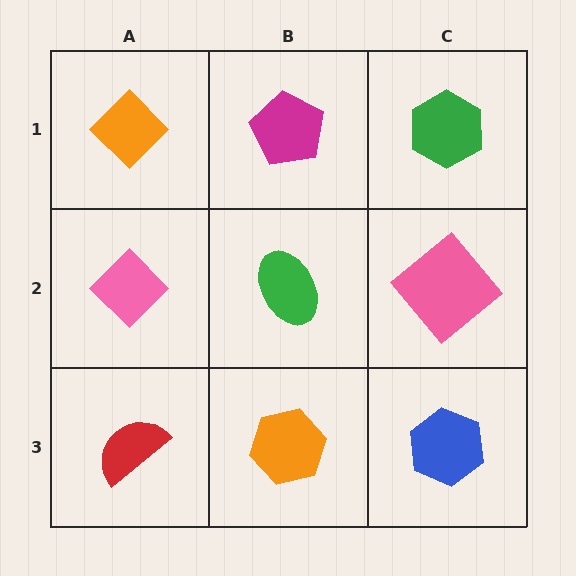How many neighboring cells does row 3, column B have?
3.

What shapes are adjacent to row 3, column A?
A pink diamond (row 2, column A), an orange hexagon (row 3, column B).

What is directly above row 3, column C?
A pink diamond.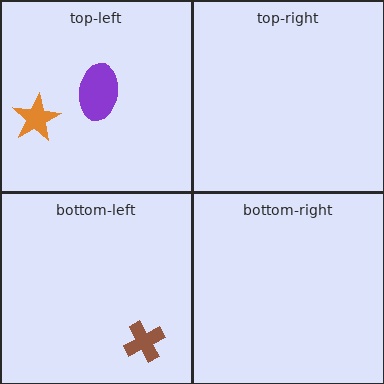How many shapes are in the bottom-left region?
1.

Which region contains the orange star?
The top-left region.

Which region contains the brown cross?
The bottom-left region.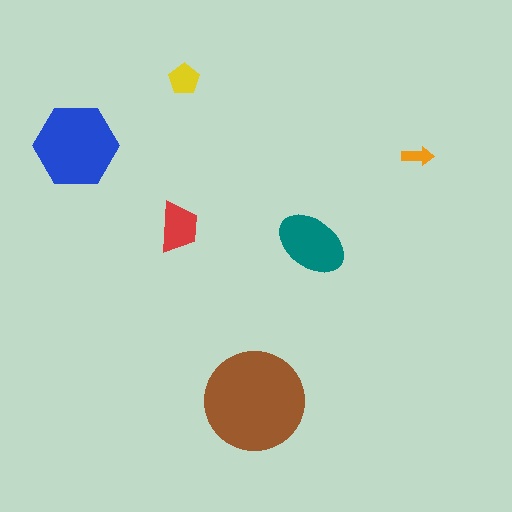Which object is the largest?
The brown circle.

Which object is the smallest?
The orange arrow.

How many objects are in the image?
There are 6 objects in the image.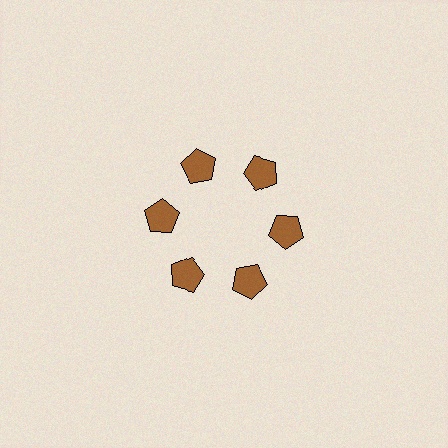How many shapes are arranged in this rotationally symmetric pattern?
There are 6 shapes, arranged in 6 groups of 1.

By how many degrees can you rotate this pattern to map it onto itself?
The pattern maps onto itself every 60 degrees of rotation.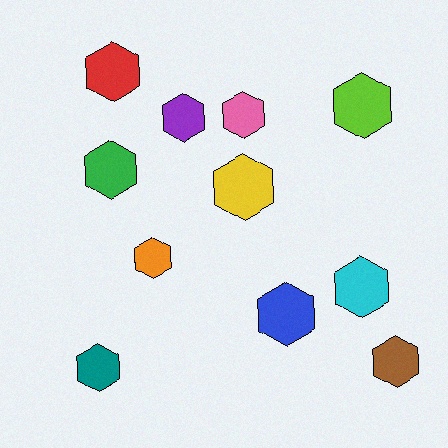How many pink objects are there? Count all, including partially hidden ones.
There is 1 pink object.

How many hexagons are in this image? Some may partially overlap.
There are 11 hexagons.